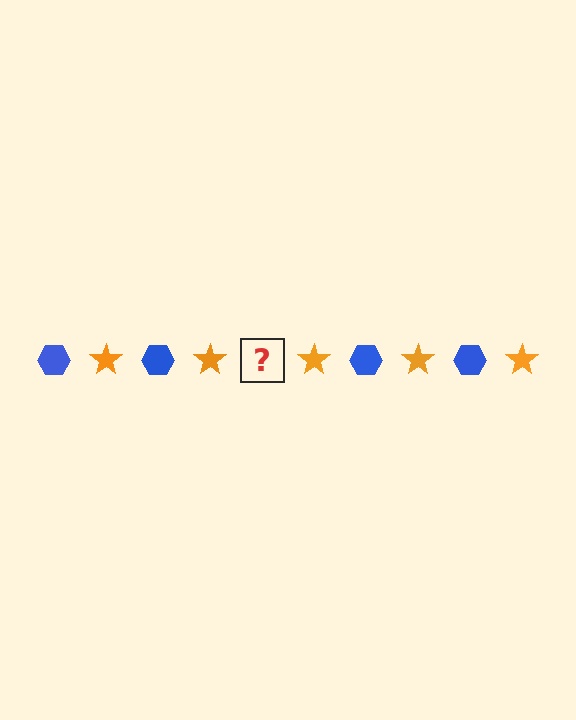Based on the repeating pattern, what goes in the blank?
The blank should be a blue hexagon.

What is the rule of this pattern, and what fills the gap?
The rule is that the pattern alternates between blue hexagon and orange star. The gap should be filled with a blue hexagon.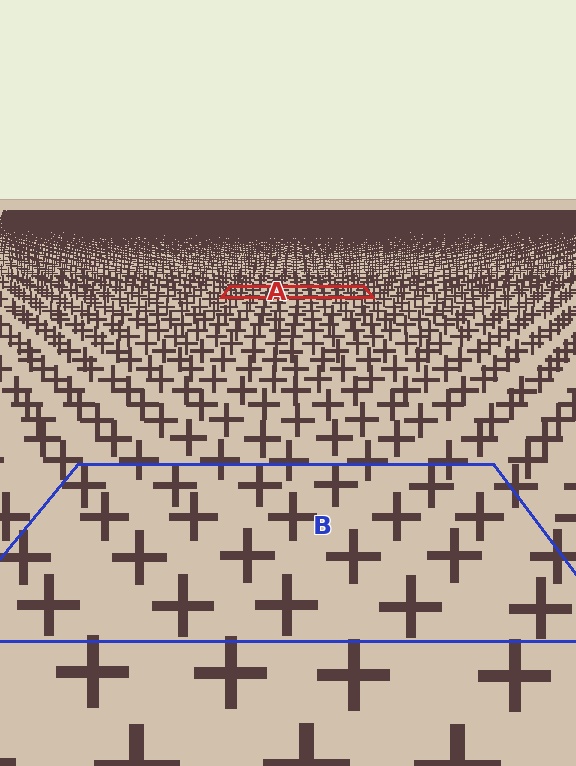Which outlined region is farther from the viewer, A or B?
Region A is farther from the viewer — the texture elements inside it appear smaller and more densely packed.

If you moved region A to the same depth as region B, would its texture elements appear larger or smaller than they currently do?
They would appear larger. At a closer depth, the same texture elements are projected at a bigger on-screen size.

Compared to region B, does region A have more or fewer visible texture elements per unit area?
Region A has more texture elements per unit area — they are packed more densely because it is farther away.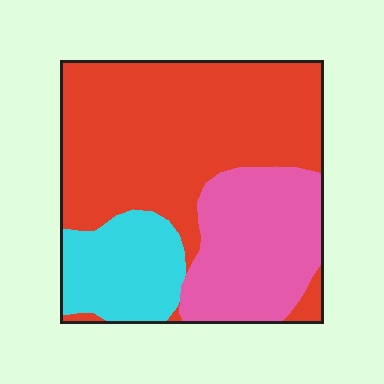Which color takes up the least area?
Cyan, at roughly 15%.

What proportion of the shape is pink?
Pink takes up between a quarter and a half of the shape.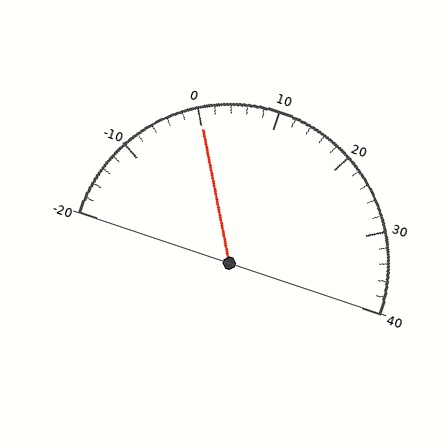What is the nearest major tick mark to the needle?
The nearest major tick mark is 0.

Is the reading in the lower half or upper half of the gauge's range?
The reading is in the lower half of the range (-20 to 40).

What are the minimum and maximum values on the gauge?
The gauge ranges from -20 to 40.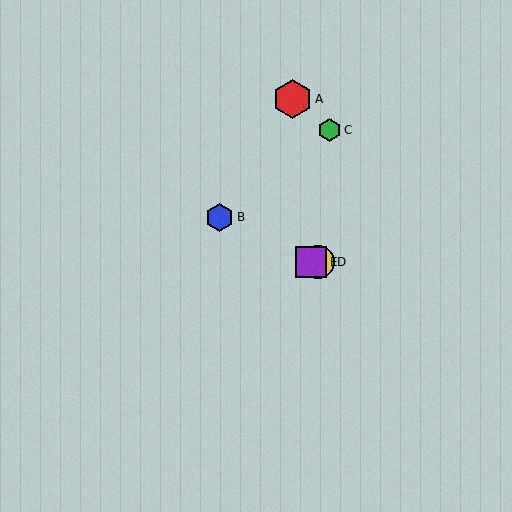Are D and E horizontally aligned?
Yes, both are at y≈262.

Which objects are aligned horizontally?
Objects D, E are aligned horizontally.